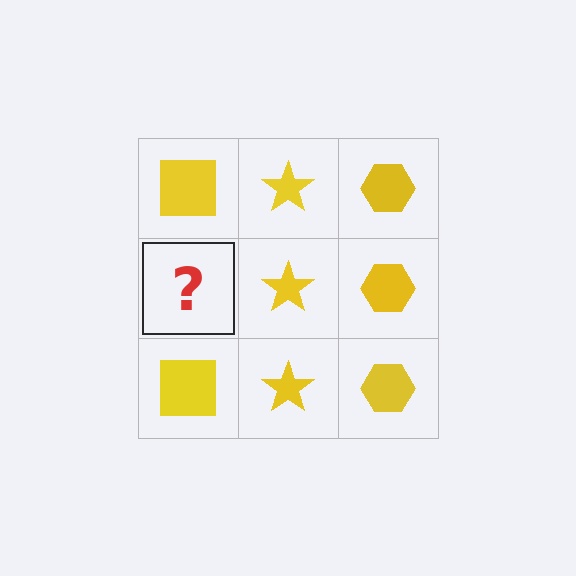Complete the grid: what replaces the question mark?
The question mark should be replaced with a yellow square.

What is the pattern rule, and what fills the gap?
The rule is that each column has a consistent shape. The gap should be filled with a yellow square.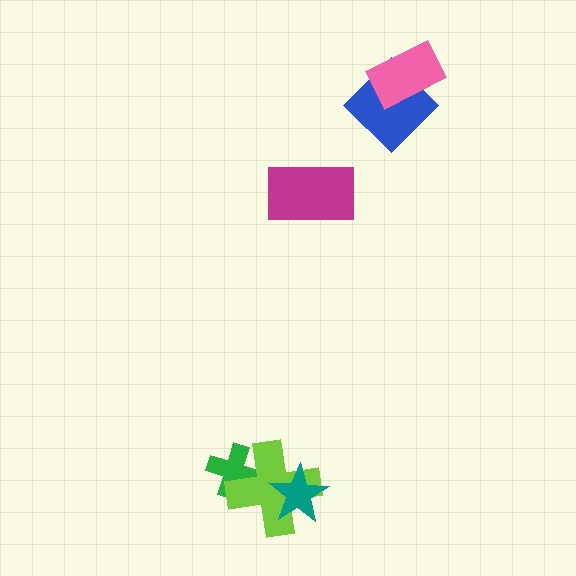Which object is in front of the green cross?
The lime cross is in front of the green cross.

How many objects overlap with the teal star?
1 object overlaps with the teal star.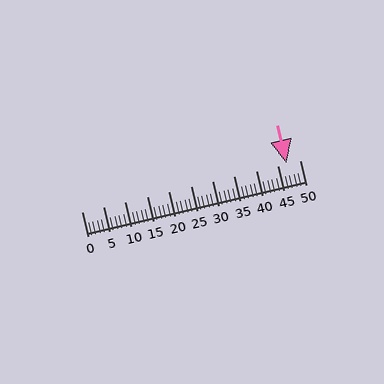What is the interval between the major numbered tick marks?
The major tick marks are spaced 5 units apart.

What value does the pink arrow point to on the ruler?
The pink arrow points to approximately 47.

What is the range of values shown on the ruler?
The ruler shows values from 0 to 50.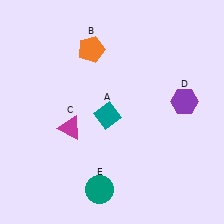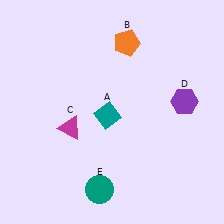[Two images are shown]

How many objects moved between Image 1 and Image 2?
1 object moved between the two images.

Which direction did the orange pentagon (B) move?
The orange pentagon (B) moved right.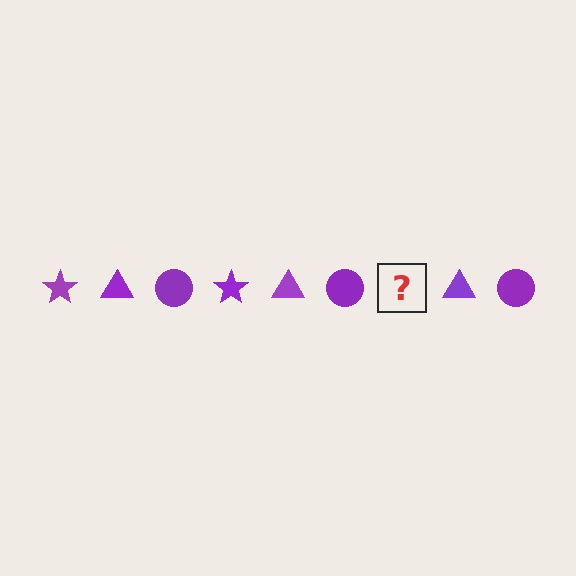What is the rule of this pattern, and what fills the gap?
The rule is that the pattern cycles through star, triangle, circle shapes in purple. The gap should be filled with a purple star.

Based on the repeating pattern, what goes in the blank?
The blank should be a purple star.